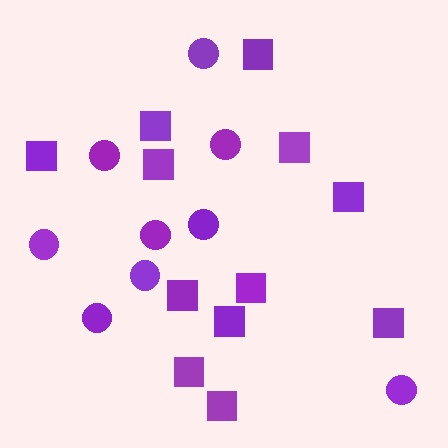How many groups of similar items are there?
There are 2 groups: one group of squares (12) and one group of circles (9).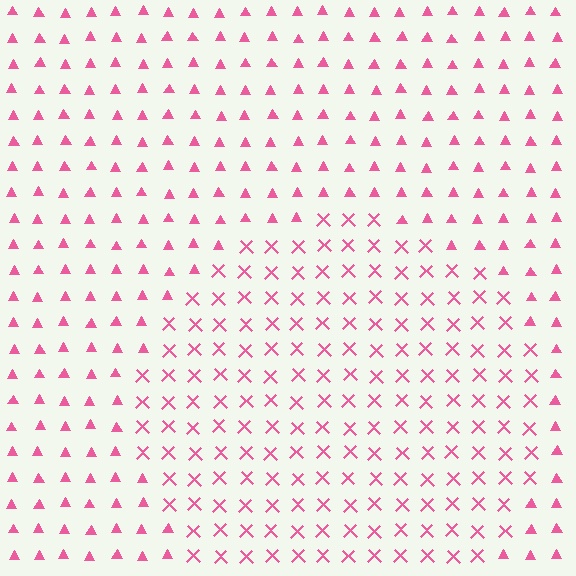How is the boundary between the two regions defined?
The boundary is defined by a change in element shape: X marks inside vs. triangles outside. All elements share the same color and spacing.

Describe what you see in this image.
The image is filled with small pink elements arranged in a uniform grid. A circle-shaped region contains X marks, while the surrounding area contains triangles. The boundary is defined purely by the change in element shape.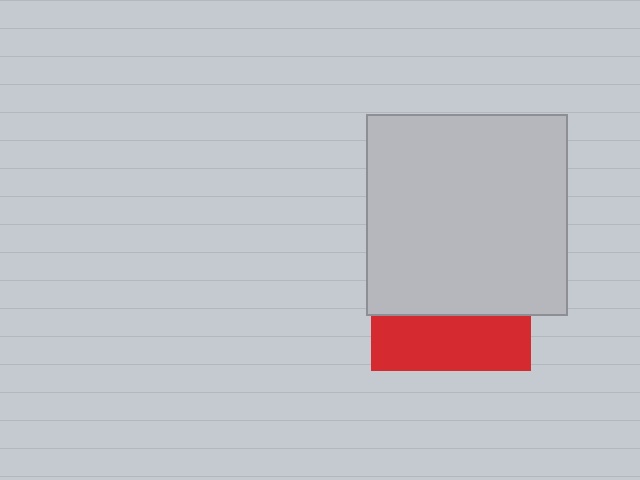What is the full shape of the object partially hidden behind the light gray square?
The partially hidden object is a red square.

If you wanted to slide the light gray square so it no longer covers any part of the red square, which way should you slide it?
Slide it up — that is the most direct way to separate the two shapes.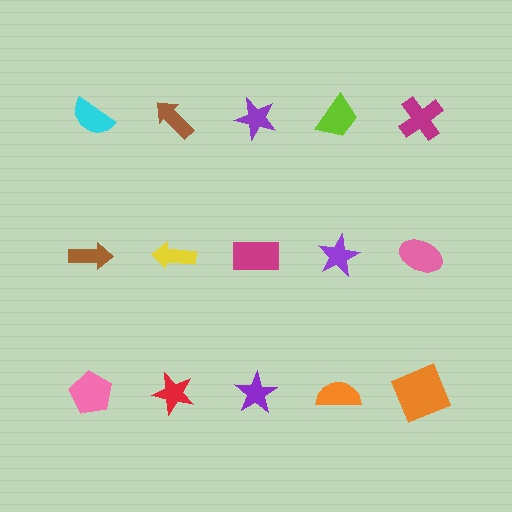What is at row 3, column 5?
An orange square.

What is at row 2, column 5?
A pink ellipse.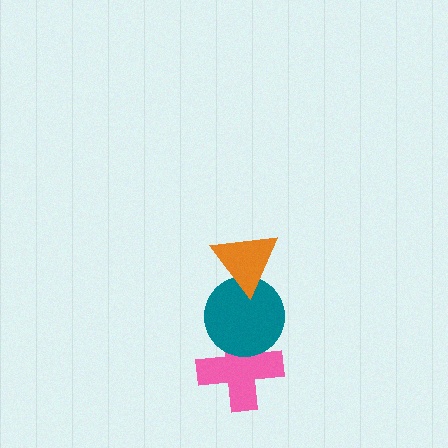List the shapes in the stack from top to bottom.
From top to bottom: the orange triangle, the teal circle, the pink cross.